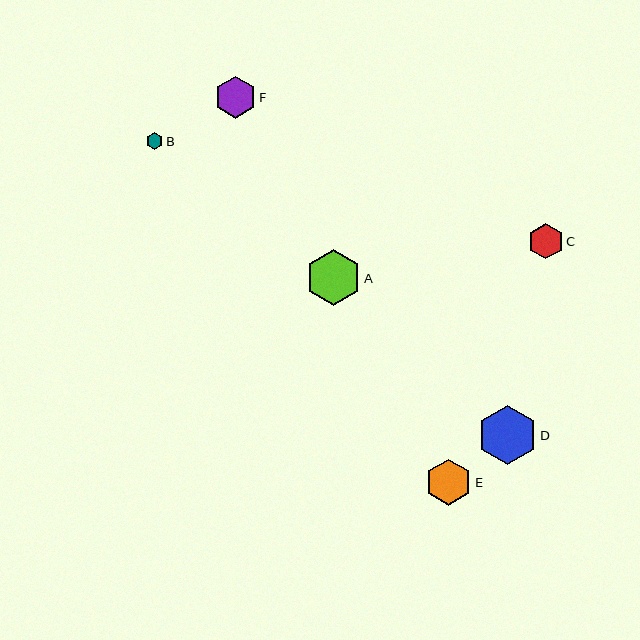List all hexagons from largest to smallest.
From largest to smallest: D, A, E, F, C, B.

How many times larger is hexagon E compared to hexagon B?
Hexagon E is approximately 2.7 times the size of hexagon B.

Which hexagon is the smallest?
Hexagon B is the smallest with a size of approximately 17 pixels.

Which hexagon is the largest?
Hexagon D is the largest with a size of approximately 59 pixels.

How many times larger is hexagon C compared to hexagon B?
Hexagon C is approximately 2.1 times the size of hexagon B.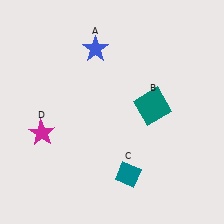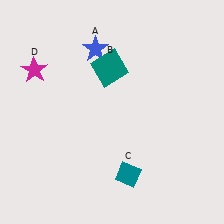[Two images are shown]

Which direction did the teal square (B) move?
The teal square (B) moved left.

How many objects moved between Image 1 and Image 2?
2 objects moved between the two images.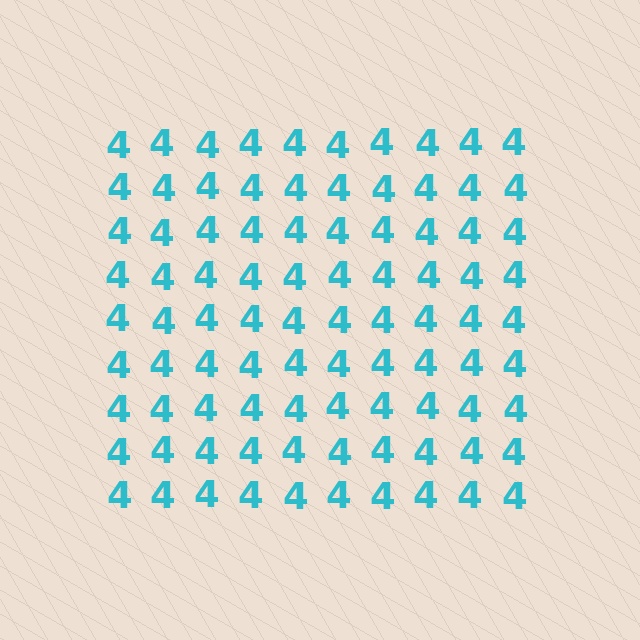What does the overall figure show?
The overall figure shows a square.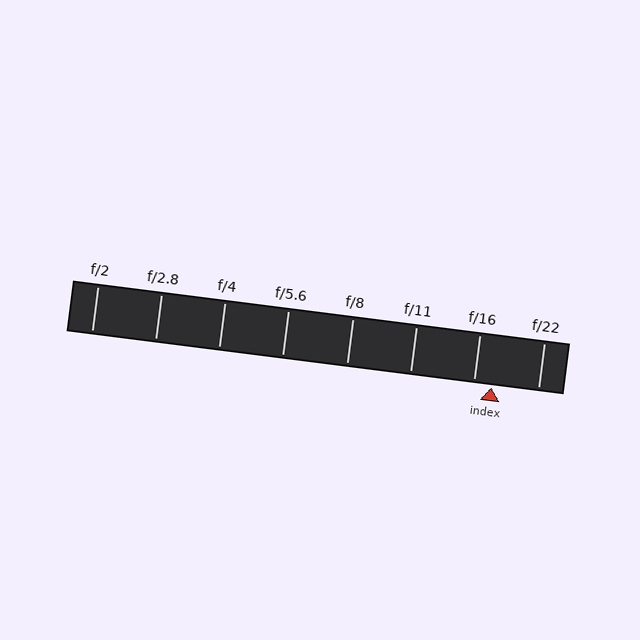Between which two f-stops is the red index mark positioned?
The index mark is between f/16 and f/22.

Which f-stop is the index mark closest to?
The index mark is closest to f/16.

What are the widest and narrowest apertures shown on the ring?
The widest aperture shown is f/2 and the narrowest is f/22.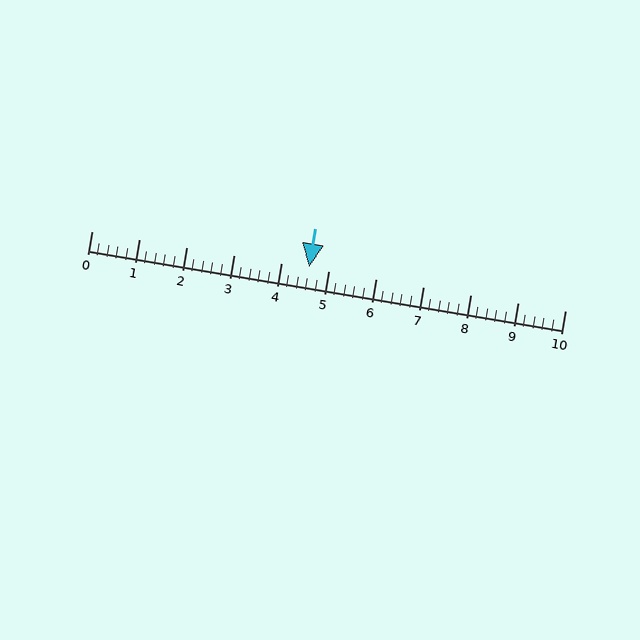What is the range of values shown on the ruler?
The ruler shows values from 0 to 10.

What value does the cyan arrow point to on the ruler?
The cyan arrow points to approximately 4.6.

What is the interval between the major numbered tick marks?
The major tick marks are spaced 1 units apart.